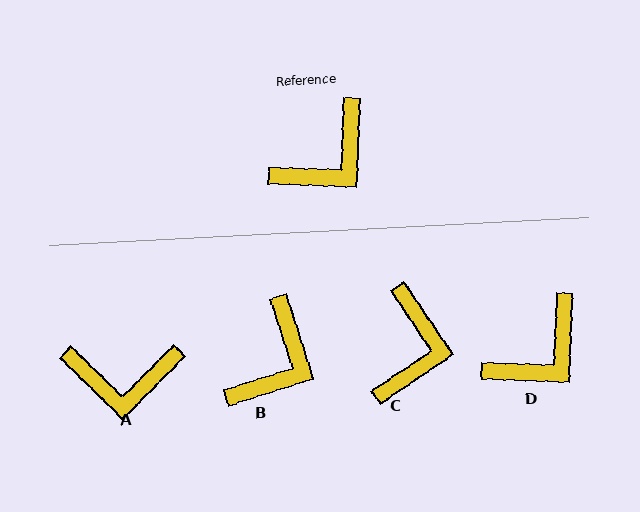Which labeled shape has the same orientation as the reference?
D.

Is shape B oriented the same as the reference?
No, it is off by about 20 degrees.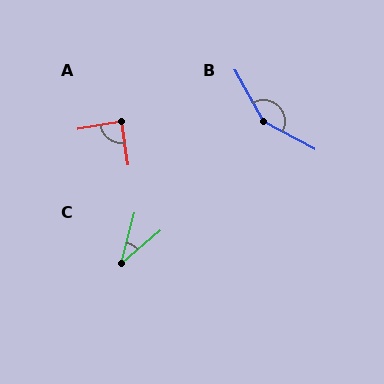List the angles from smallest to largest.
C (35°), A (88°), B (147°).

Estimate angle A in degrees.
Approximately 88 degrees.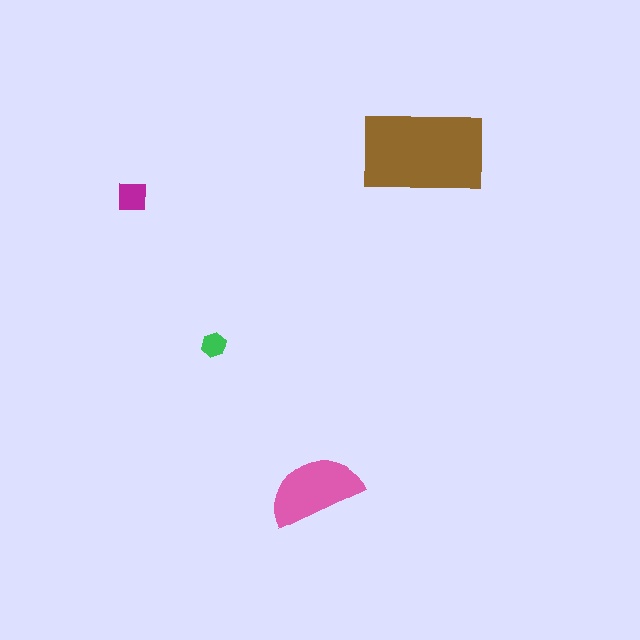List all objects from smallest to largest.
The green hexagon, the magenta square, the pink semicircle, the brown rectangle.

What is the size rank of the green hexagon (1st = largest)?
4th.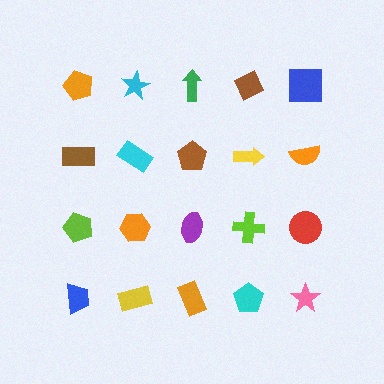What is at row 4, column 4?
A cyan pentagon.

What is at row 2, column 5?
An orange semicircle.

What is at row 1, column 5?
A blue square.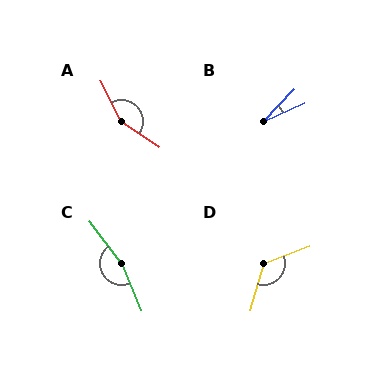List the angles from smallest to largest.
B (21°), D (127°), A (151°), C (164°).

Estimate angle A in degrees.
Approximately 151 degrees.